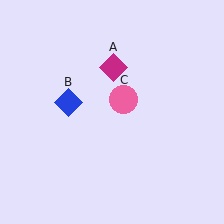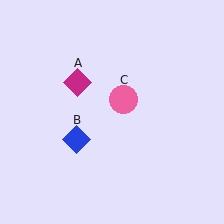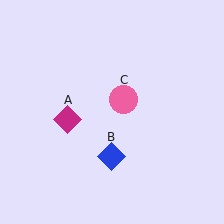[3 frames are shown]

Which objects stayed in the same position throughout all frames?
Pink circle (object C) remained stationary.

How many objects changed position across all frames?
2 objects changed position: magenta diamond (object A), blue diamond (object B).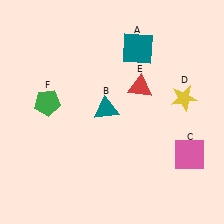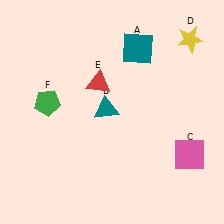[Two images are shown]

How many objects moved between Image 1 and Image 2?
2 objects moved between the two images.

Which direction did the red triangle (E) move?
The red triangle (E) moved left.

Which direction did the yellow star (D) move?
The yellow star (D) moved up.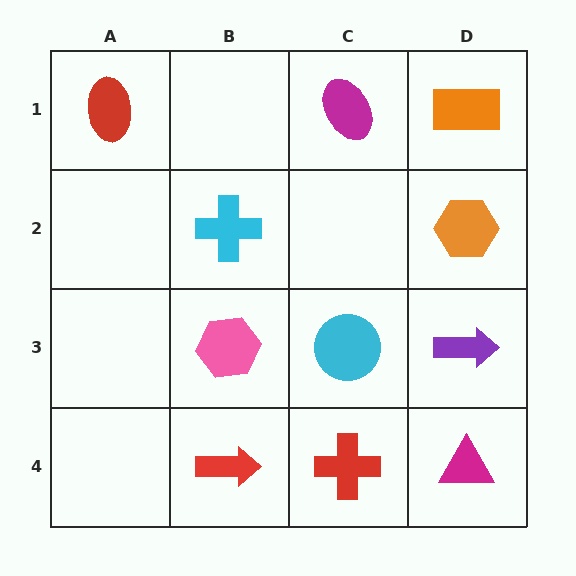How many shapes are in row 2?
2 shapes.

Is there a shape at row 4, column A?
No, that cell is empty.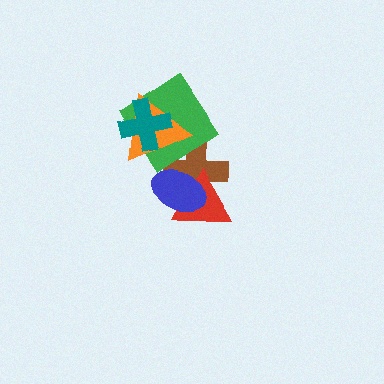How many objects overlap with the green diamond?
3 objects overlap with the green diamond.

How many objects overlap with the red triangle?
2 objects overlap with the red triangle.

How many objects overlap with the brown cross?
4 objects overlap with the brown cross.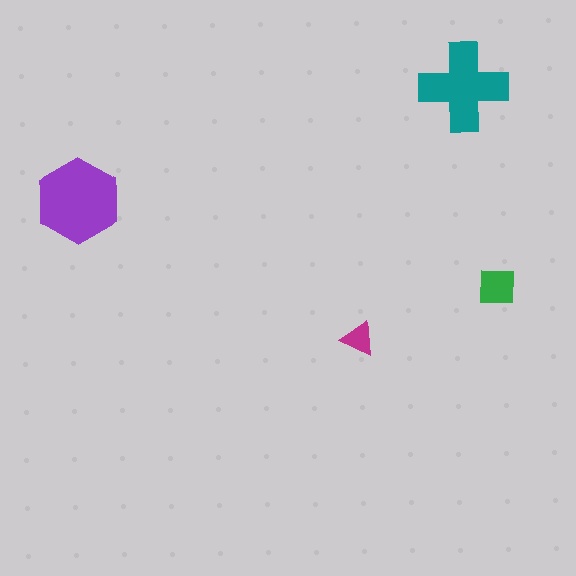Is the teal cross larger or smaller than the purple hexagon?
Smaller.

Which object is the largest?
The purple hexagon.